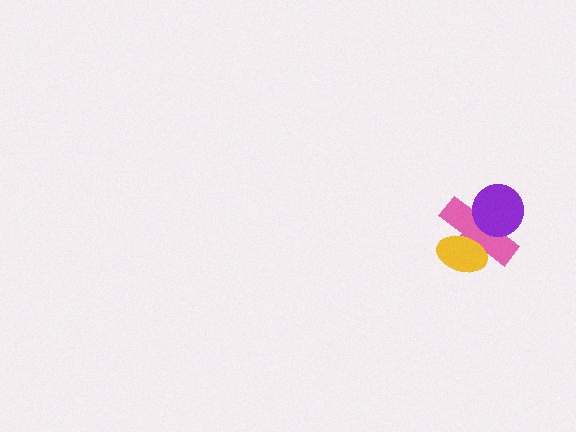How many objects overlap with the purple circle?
1 object overlaps with the purple circle.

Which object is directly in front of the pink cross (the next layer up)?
The purple circle is directly in front of the pink cross.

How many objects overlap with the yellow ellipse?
1 object overlaps with the yellow ellipse.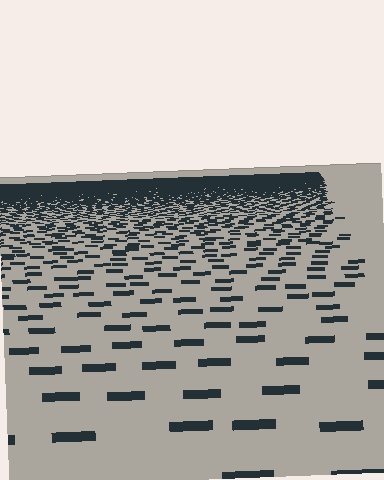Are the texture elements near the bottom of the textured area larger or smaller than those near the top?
Larger. Near the bottom, elements are closer to the viewer and appear at a bigger on-screen size.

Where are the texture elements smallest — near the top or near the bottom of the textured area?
Near the top.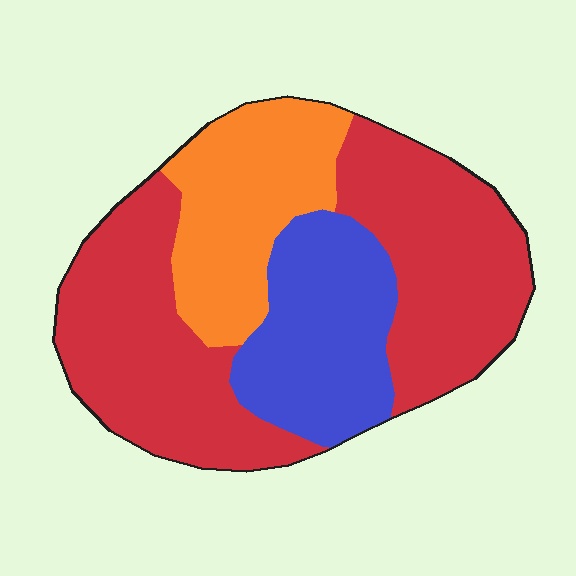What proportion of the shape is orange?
Orange covers about 20% of the shape.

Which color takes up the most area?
Red, at roughly 55%.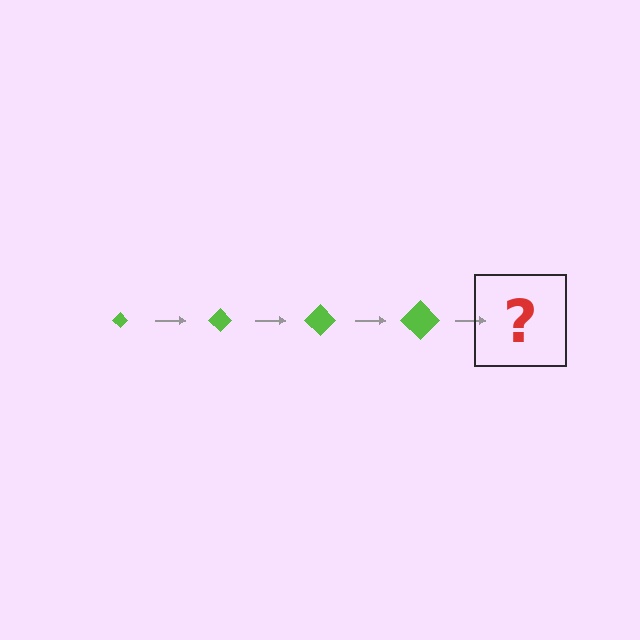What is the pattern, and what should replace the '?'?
The pattern is that the diamond gets progressively larger each step. The '?' should be a lime diamond, larger than the previous one.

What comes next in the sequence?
The next element should be a lime diamond, larger than the previous one.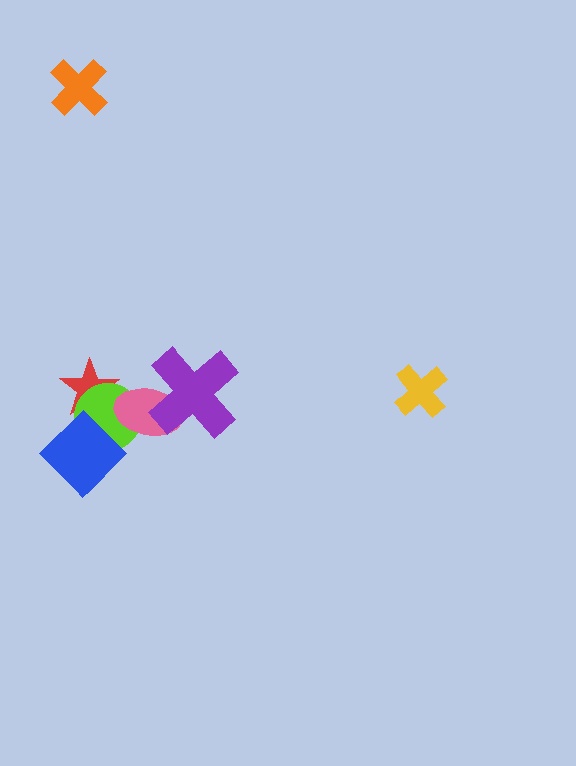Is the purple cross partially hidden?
No, no other shape covers it.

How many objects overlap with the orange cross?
0 objects overlap with the orange cross.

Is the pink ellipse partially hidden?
Yes, it is partially covered by another shape.